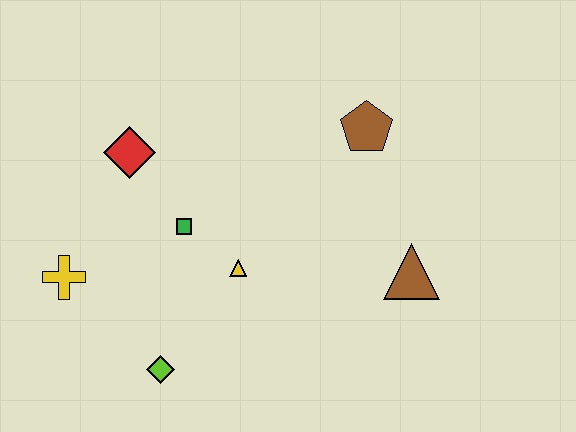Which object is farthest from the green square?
The brown triangle is farthest from the green square.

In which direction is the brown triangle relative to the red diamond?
The brown triangle is to the right of the red diamond.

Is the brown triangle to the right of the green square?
Yes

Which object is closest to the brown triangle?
The brown pentagon is closest to the brown triangle.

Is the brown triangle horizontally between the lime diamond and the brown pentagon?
No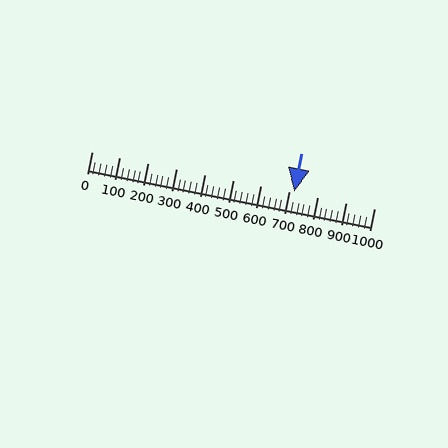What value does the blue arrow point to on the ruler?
The blue arrow points to approximately 718.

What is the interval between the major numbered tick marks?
The major tick marks are spaced 100 units apart.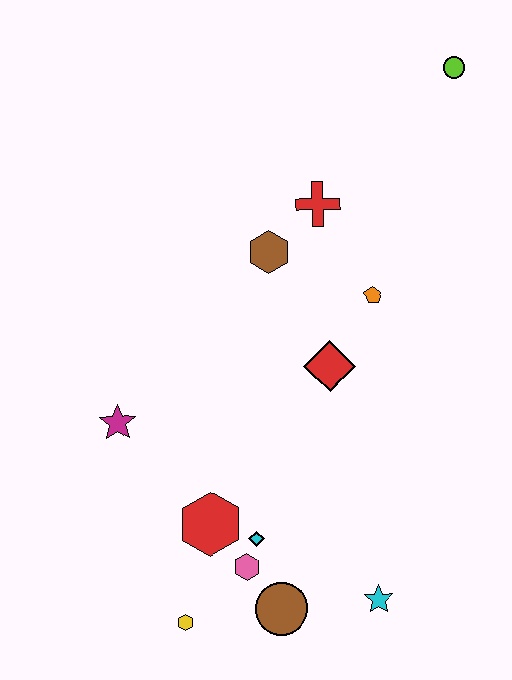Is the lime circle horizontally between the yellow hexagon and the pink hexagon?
No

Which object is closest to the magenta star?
The red hexagon is closest to the magenta star.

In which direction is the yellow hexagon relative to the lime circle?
The yellow hexagon is below the lime circle.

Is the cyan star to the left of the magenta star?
No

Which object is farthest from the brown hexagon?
The yellow hexagon is farthest from the brown hexagon.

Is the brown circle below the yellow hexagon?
No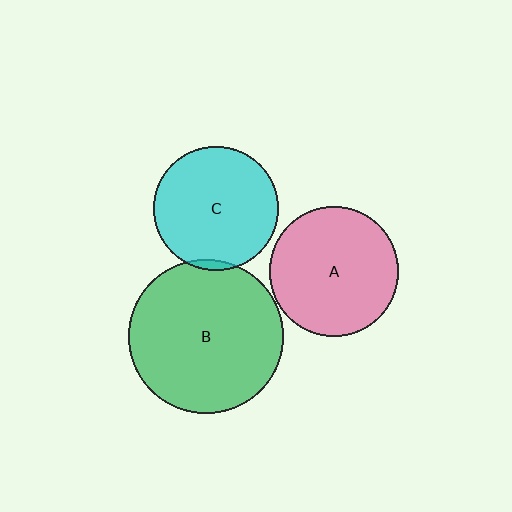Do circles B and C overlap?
Yes.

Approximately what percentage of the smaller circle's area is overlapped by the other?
Approximately 5%.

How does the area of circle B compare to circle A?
Approximately 1.4 times.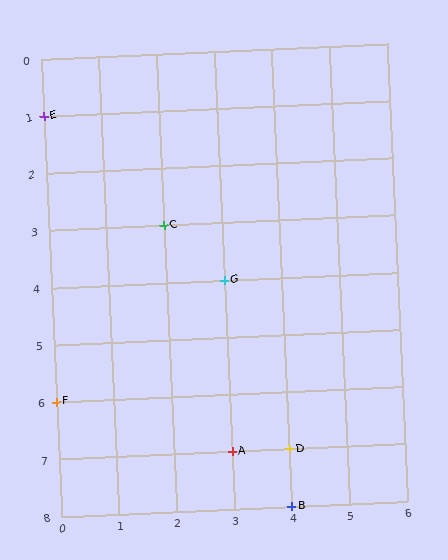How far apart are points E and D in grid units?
Points E and D are 4 columns and 6 rows apart (about 7.2 grid units diagonally).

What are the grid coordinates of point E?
Point E is at grid coordinates (0, 1).